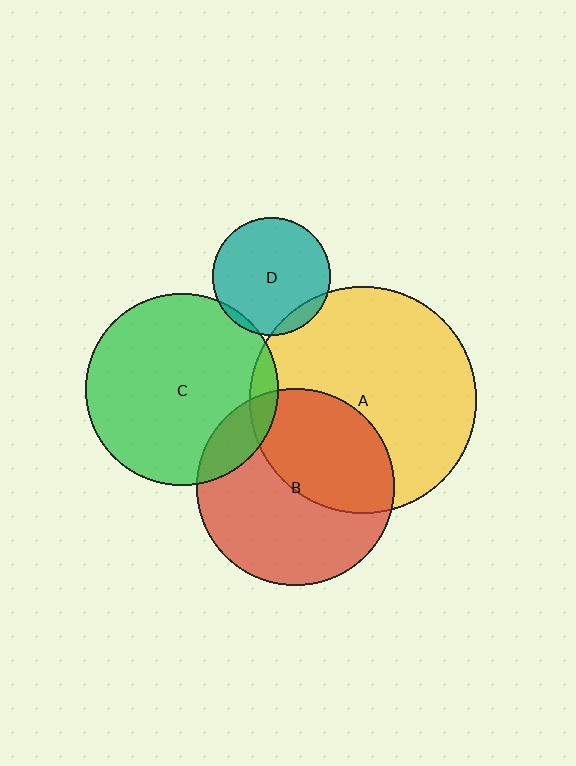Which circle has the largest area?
Circle A (yellow).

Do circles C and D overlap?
Yes.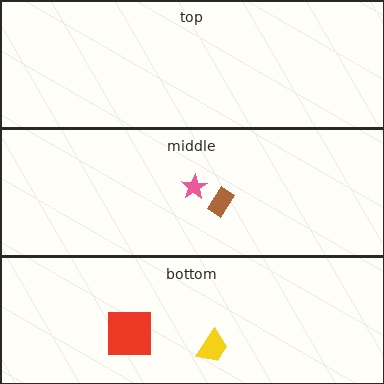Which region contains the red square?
The bottom region.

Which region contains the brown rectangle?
The middle region.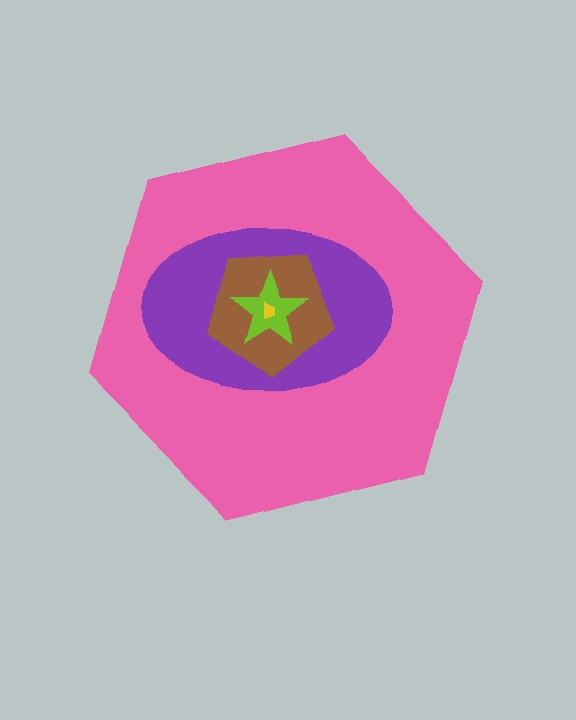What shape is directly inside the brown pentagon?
The lime star.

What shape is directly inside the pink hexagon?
The purple ellipse.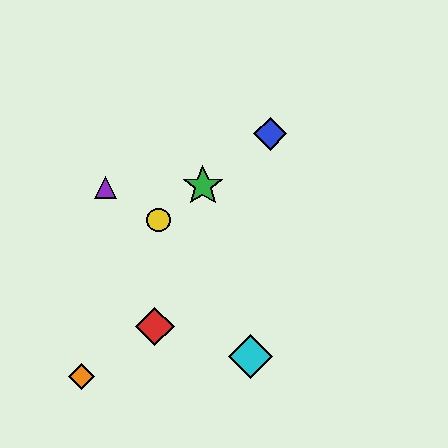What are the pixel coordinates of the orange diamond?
The orange diamond is at (82, 377).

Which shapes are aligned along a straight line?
The blue diamond, the green star, the yellow circle are aligned along a straight line.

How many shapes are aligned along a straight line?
3 shapes (the blue diamond, the green star, the yellow circle) are aligned along a straight line.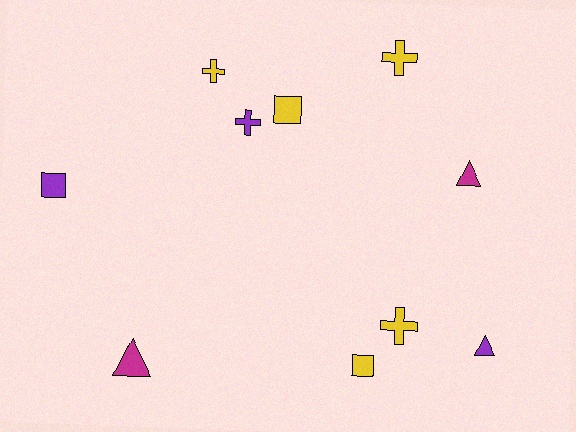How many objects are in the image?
There are 10 objects.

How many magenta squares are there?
There are no magenta squares.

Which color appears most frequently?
Yellow, with 5 objects.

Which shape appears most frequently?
Cross, with 4 objects.